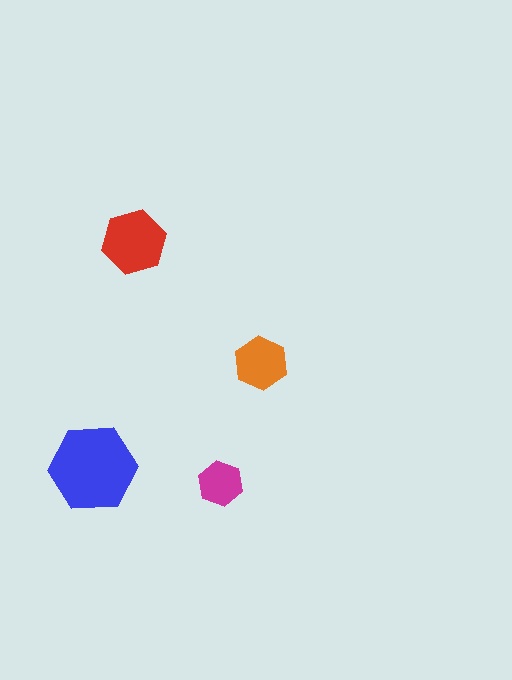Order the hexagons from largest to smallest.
the blue one, the red one, the orange one, the magenta one.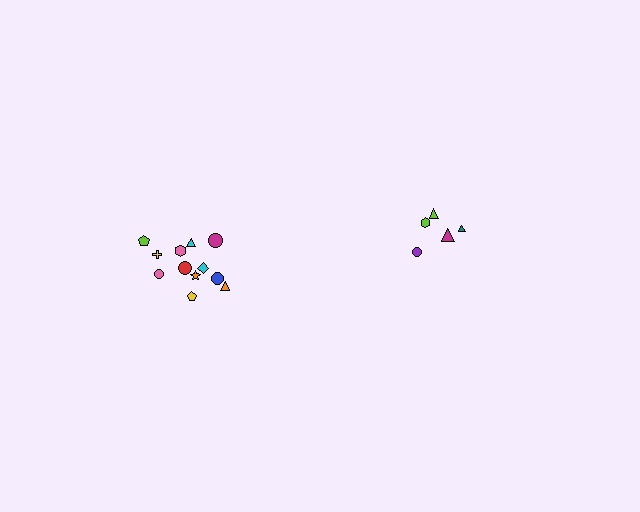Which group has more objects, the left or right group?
The left group.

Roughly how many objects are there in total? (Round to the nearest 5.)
Roughly 15 objects in total.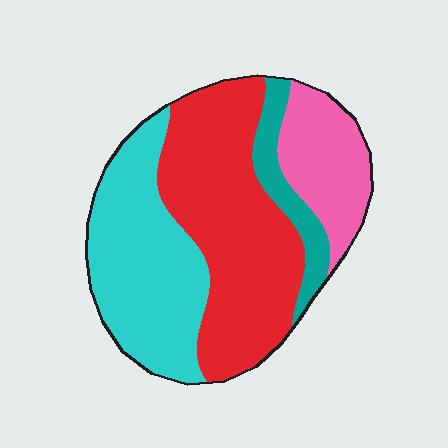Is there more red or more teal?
Red.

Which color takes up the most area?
Red, at roughly 40%.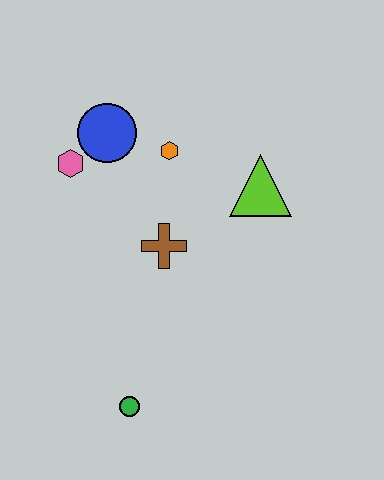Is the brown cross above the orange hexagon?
No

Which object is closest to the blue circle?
The pink hexagon is closest to the blue circle.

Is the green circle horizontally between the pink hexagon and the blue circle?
No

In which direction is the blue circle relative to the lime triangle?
The blue circle is to the left of the lime triangle.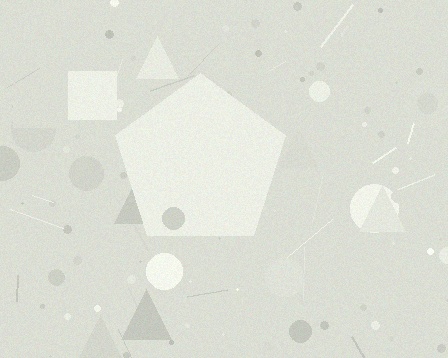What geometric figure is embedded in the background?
A pentagon is embedded in the background.